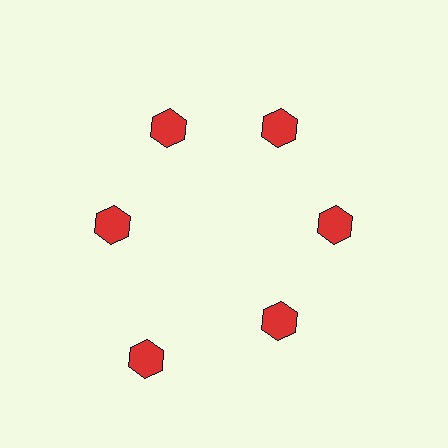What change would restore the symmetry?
The symmetry would be restored by moving it inward, back onto the ring so that all 6 hexagons sit at equal angles and equal distance from the center.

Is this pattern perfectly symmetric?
No. The 6 red hexagons are arranged in a ring, but one element near the 7 o'clock position is pushed outward from the center, breaking the 6-fold rotational symmetry.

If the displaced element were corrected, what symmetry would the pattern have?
It would have 6-fold rotational symmetry — the pattern would map onto itself every 60 degrees.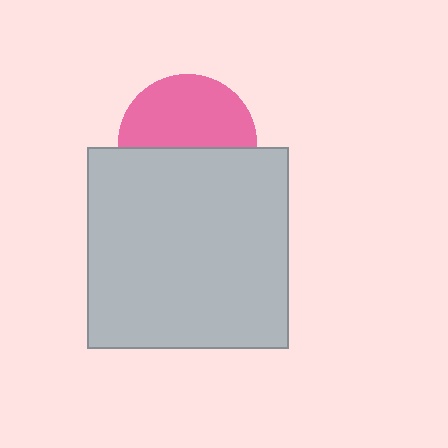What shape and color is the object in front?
The object in front is a light gray square.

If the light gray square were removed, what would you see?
You would see the complete pink circle.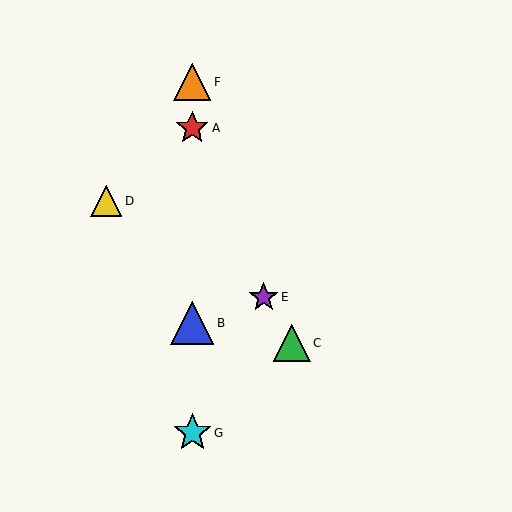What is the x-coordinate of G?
Object G is at x≈192.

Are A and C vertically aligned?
No, A is at x≈192 and C is at x≈292.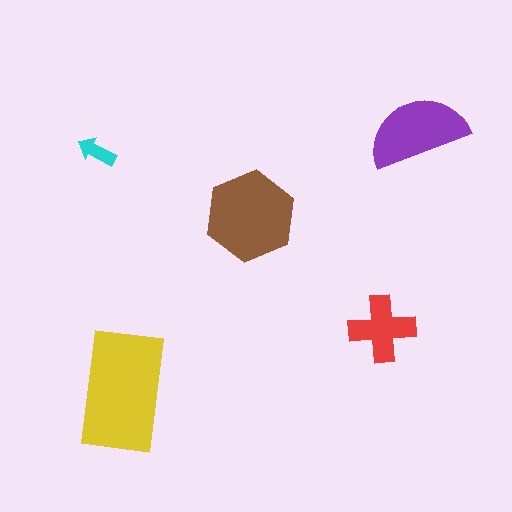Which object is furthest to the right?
The purple semicircle is rightmost.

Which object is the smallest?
The cyan arrow.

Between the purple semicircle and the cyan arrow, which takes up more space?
The purple semicircle.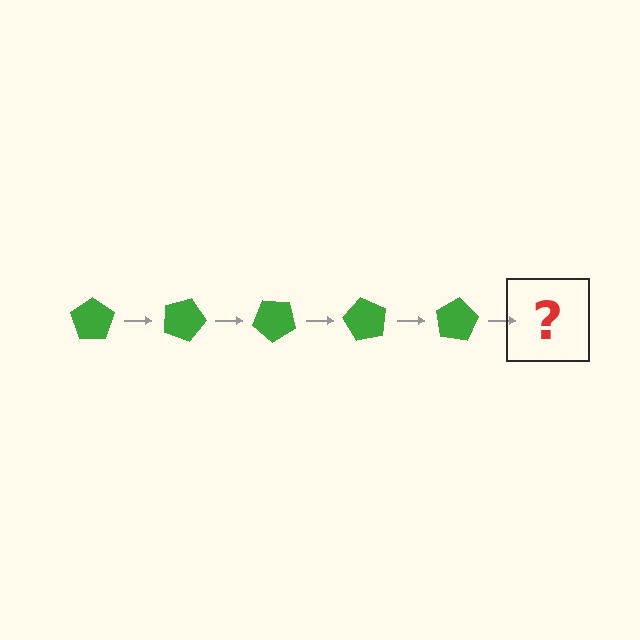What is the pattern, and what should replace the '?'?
The pattern is that the pentagon rotates 20 degrees each step. The '?' should be a green pentagon rotated 100 degrees.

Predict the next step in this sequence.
The next step is a green pentagon rotated 100 degrees.